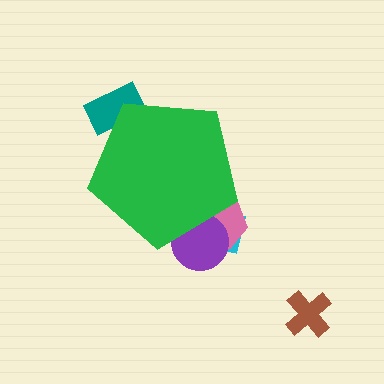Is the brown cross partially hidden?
No, the brown cross is fully visible.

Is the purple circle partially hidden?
Yes, the purple circle is partially hidden behind the green pentagon.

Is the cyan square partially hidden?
Yes, the cyan square is partially hidden behind the green pentagon.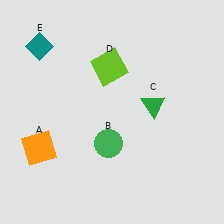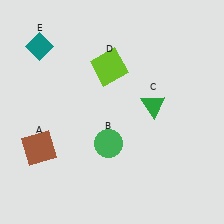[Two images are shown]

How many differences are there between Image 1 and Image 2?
There is 1 difference between the two images.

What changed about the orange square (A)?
In Image 1, A is orange. In Image 2, it changed to brown.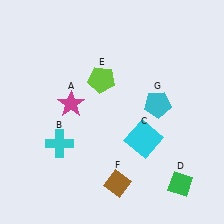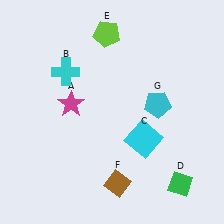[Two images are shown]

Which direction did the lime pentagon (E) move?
The lime pentagon (E) moved up.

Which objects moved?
The objects that moved are: the cyan cross (B), the lime pentagon (E).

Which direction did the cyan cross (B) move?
The cyan cross (B) moved up.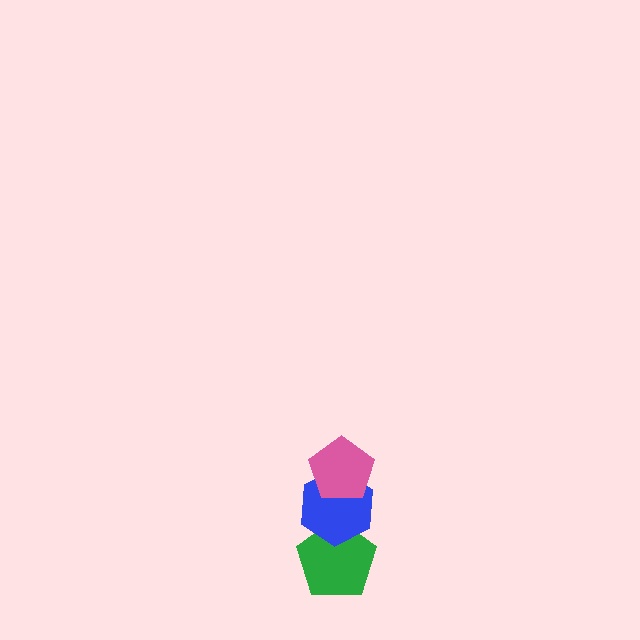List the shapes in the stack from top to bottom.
From top to bottom: the pink pentagon, the blue hexagon, the green pentagon.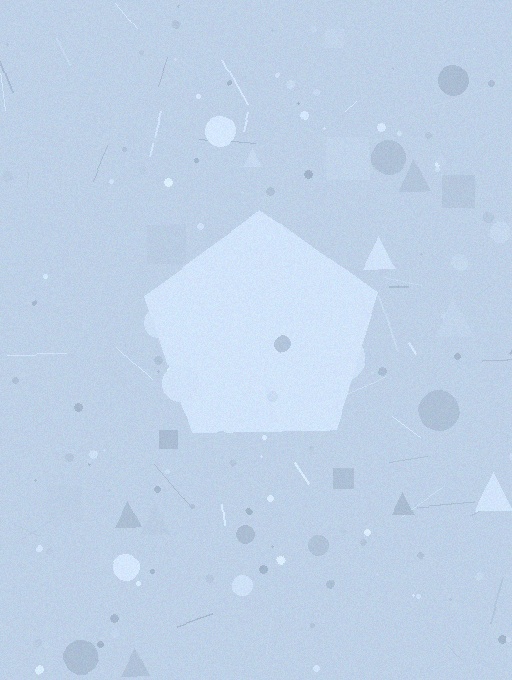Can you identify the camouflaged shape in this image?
The camouflaged shape is a pentagon.